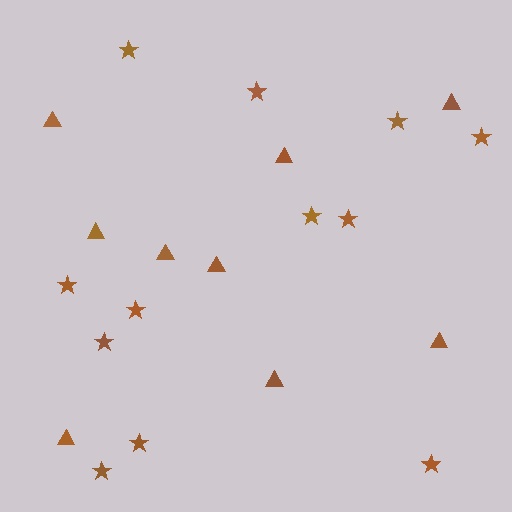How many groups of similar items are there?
There are 2 groups: one group of triangles (9) and one group of stars (12).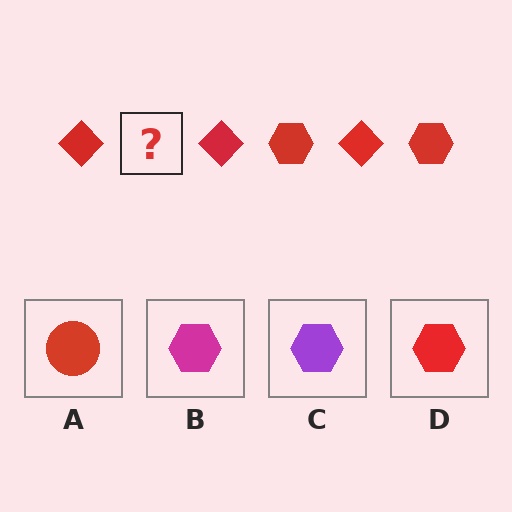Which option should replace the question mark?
Option D.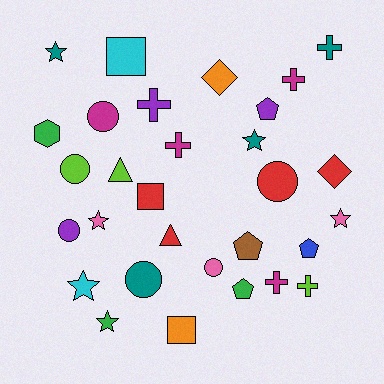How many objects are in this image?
There are 30 objects.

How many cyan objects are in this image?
There are 2 cyan objects.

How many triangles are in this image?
There are 2 triangles.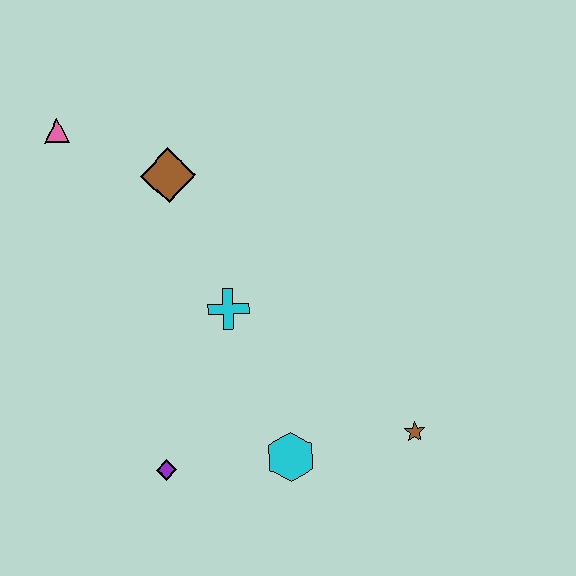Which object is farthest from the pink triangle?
The brown star is farthest from the pink triangle.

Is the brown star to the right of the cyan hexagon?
Yes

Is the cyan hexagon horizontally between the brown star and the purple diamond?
Yes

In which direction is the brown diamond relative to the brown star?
The brown diamond is above the brown star.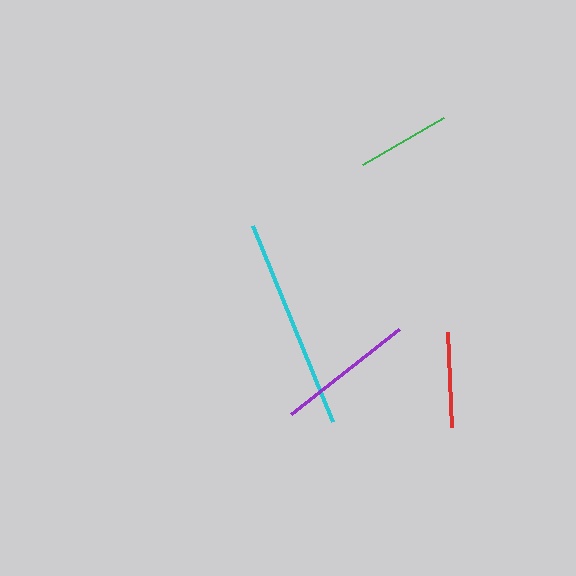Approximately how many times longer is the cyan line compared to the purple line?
The cyan line is approximately 1.5 times the length of the purple line.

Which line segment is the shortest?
The green line is the shortest at approximately 93 pixels.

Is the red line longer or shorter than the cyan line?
The cyan line is longer than the red line.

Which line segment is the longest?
The cyan line is the longest at approximately 212 pixels.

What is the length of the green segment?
The green segment is approximately 93 pixels long.